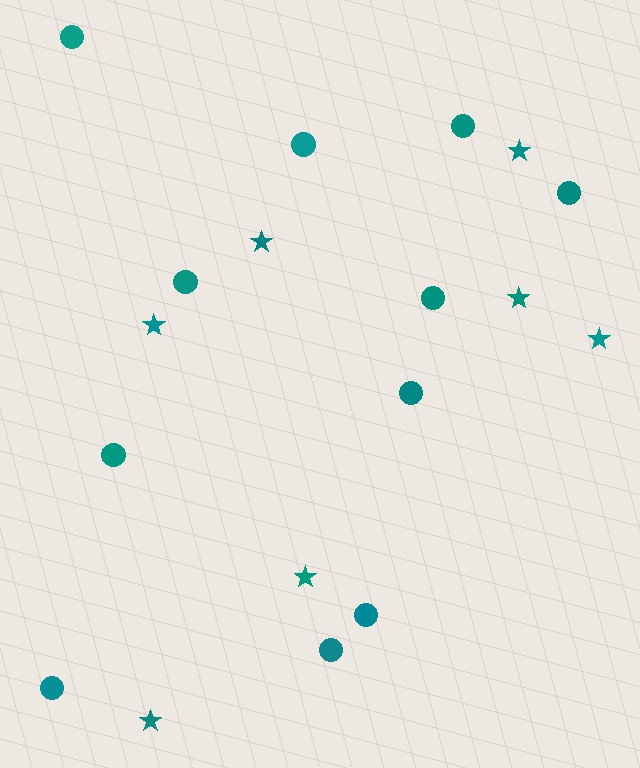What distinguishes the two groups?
There are 2 groups: one group of circles (11) and one group of stars (7).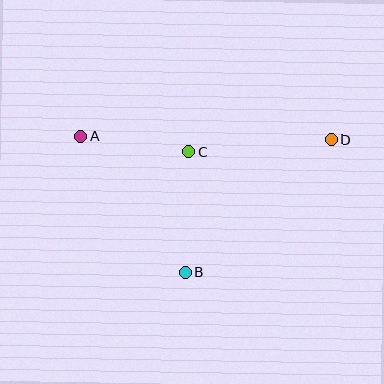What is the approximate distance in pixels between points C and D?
The distance between C and D is approximately 144 pixels.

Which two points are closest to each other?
Points A and C are closest to each other.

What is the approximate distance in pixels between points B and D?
The distance between B and D is approximately 198 pixels.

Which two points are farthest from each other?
Points A and D are farthest from each other.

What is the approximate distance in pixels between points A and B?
The distance between A and B is approximately 171 pixels.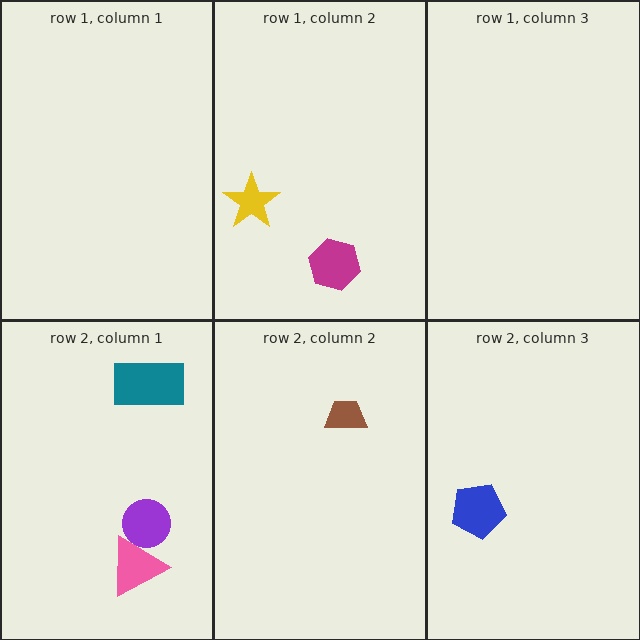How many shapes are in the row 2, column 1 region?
3.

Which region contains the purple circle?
The row 2, column 1 region.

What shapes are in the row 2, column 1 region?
The pink triangle, the teal rectangle, the purple circle.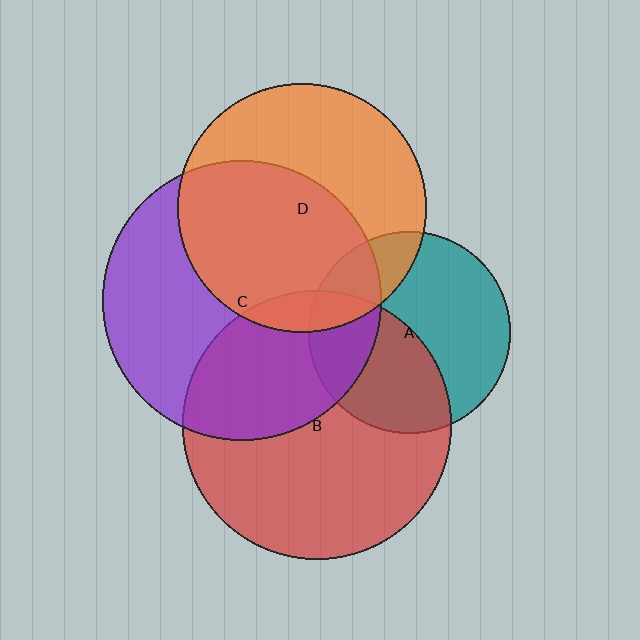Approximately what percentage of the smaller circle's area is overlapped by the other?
Approximately 25%.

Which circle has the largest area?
Circle C (purple).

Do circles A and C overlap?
Yes.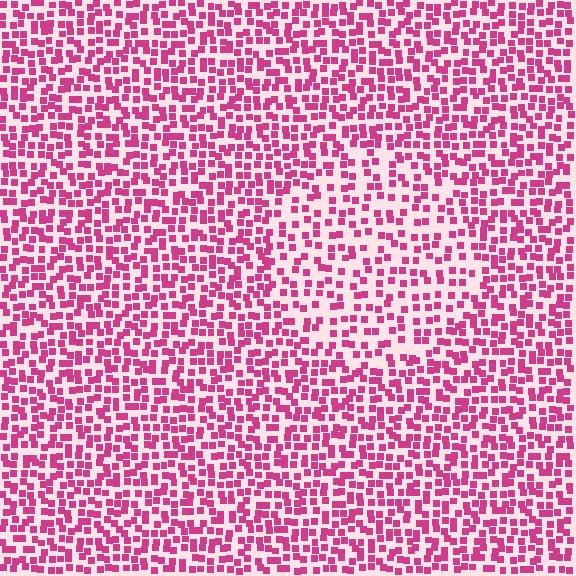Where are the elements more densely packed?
The elements are more densely packed outside the circle boundary.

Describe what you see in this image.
The image contains small magenta elements arranged at two different densities. A circle-shaped region is visible where the elements are less densely packed than the surrounding area.